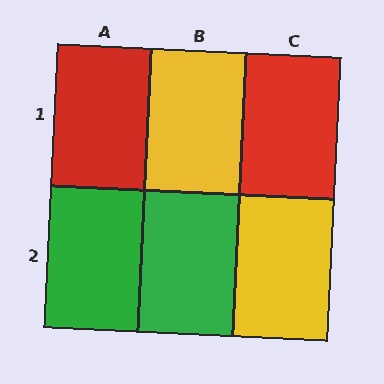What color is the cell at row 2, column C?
Yellow.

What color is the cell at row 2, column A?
Green.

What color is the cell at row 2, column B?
Green.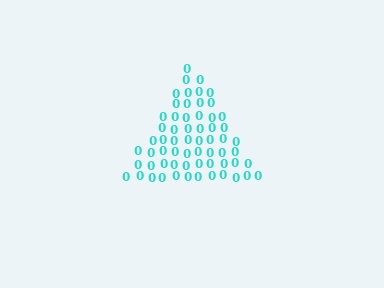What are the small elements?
The small elements are digit 0's.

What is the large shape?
The large shape is a triangle.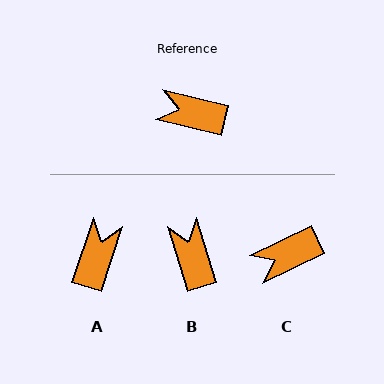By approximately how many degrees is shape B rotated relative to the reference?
Approximately 60 degrees clockwise.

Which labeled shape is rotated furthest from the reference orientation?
A, about 96 degrees away.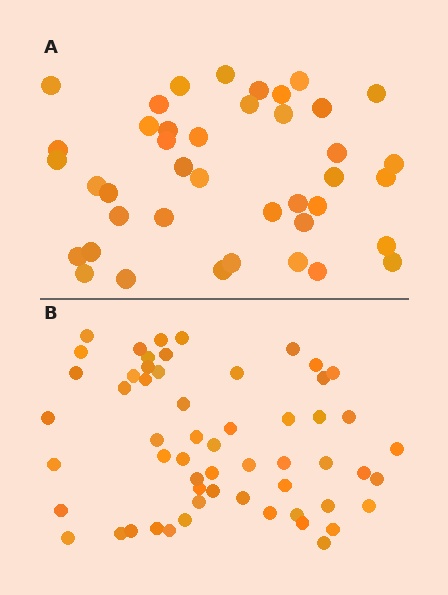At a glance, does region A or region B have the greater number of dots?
Region B (the bottom region) has more dots.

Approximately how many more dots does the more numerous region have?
Region B has approximately 15 more dots than region A.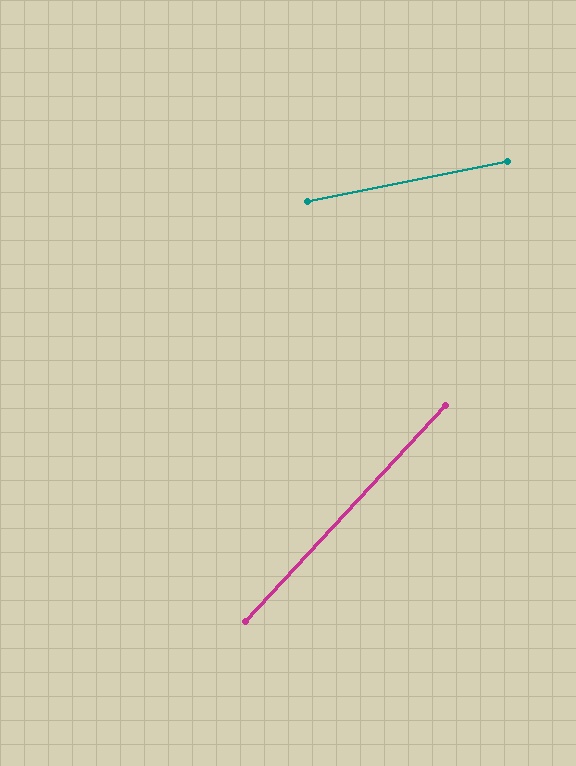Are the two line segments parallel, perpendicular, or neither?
Neither parallel nor perpendicular — they differ by about 36°.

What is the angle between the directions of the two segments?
Approximately 36 degrees.